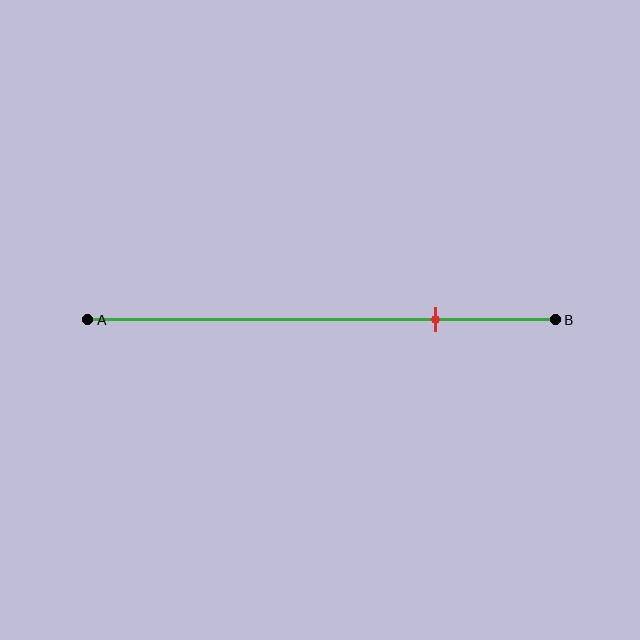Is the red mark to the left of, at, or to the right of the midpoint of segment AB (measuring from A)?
The red mark is to the right of the midpoint of segment AB.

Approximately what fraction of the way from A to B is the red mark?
The red mark is approximately 75% of the way from A to B.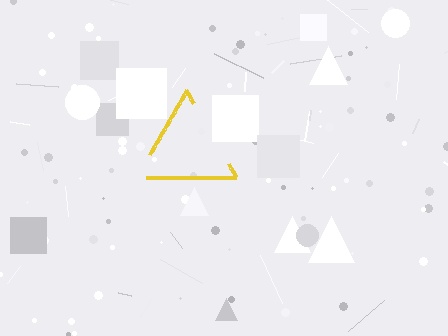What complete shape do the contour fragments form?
The contour fragments form a triangle.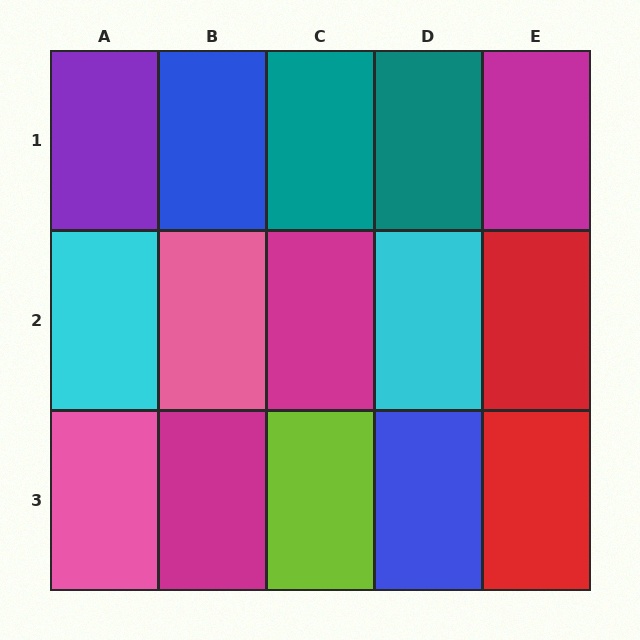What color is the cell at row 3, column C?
Lime.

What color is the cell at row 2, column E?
Red.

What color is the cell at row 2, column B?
Pink.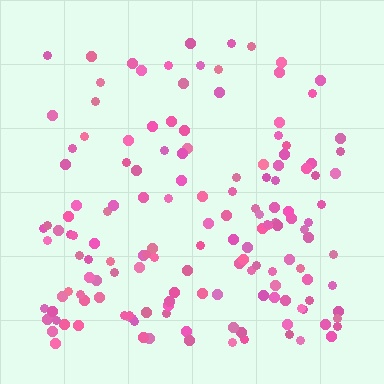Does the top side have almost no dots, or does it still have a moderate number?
Still a moderate number, just noticeably fewer than the bottom.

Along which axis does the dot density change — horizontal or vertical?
Vertical.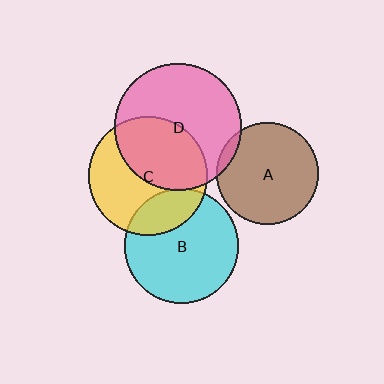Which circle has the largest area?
Circle D (pink).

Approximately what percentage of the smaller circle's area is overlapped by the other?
Approximately 45%.